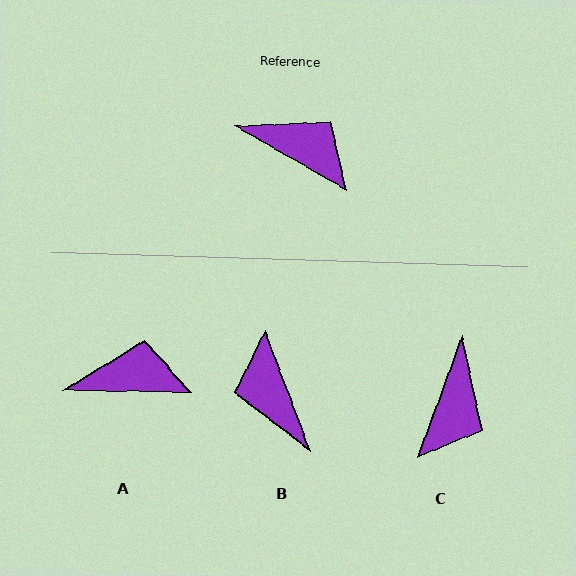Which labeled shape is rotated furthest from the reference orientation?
B, about 140 degrees away.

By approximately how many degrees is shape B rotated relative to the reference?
Approximately 140 degrees counter-clockwise.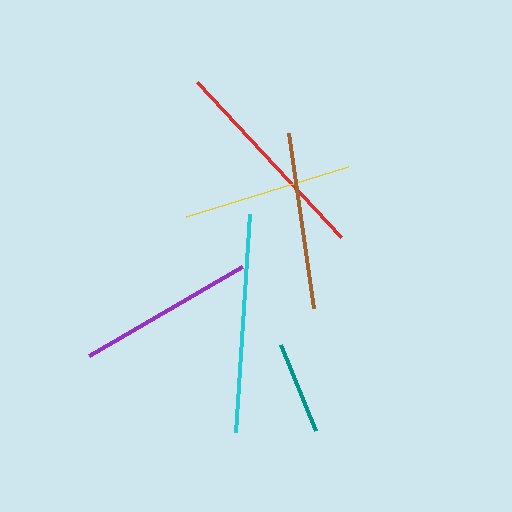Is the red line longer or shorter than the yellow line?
The red line is longer than the yellow line.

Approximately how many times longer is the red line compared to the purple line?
The red line is approximately 1.2 times the length of the purple line.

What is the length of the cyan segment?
The cyan segment is approximately 218 pixels long.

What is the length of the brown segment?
The brown segment is approximately 177 pixels long.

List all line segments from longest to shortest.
From longest to shortest: cyan, red, purple, brown, yellow, teal.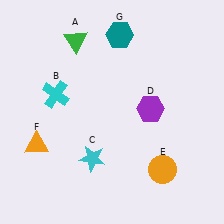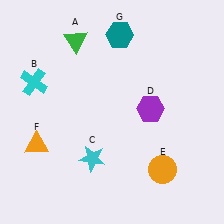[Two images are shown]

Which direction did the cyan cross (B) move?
The cyan cross (B) moved left.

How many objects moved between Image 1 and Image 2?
1 object moved between the two images.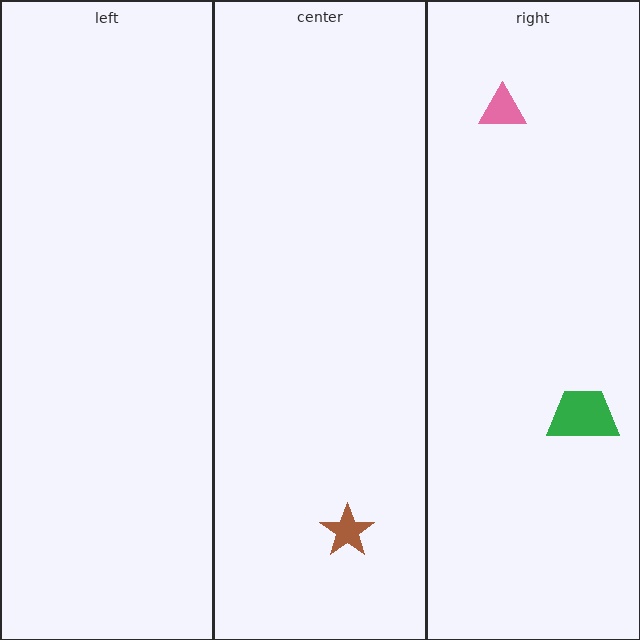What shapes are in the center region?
The brown star.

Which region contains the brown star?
The center region.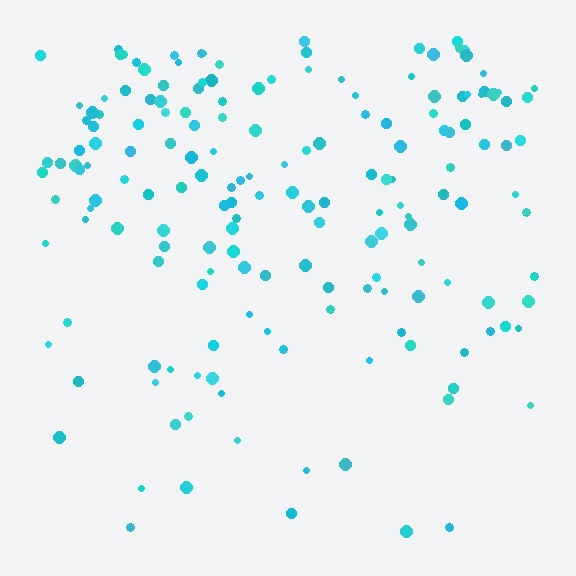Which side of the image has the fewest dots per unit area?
The bottom.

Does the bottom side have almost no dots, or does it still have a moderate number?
Still a moderate number, just noticeably fewer than the top.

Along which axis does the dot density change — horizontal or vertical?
Vertical.